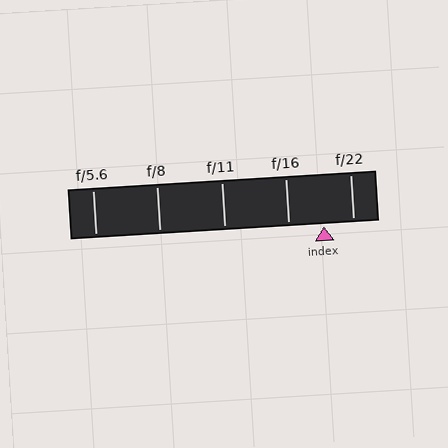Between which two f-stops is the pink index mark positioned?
The index mark is between f/16 and f/22.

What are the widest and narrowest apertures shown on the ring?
The widest aperture shown is f/5.6 and the narrowest is f/22.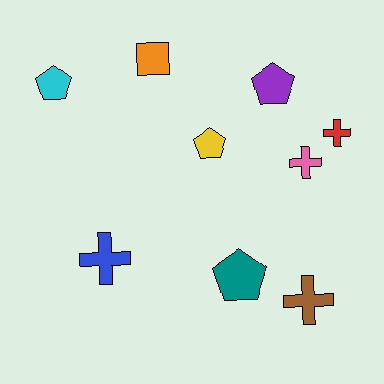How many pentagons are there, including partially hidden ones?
There are 4 pentagons.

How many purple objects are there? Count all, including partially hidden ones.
There is 1 purple object.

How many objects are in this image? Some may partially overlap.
There are 9 objects.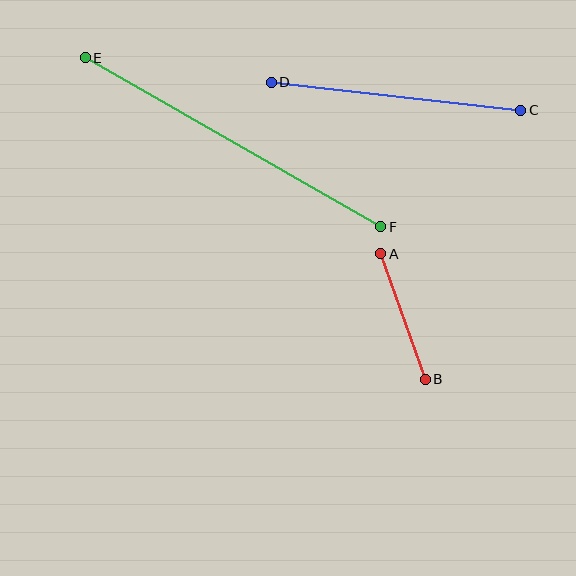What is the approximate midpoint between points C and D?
The midpoint is at approximately (396, 96) pixels.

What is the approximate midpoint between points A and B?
The midpoint is at approximately (403, 317) pixels.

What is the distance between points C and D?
The distance is approximately 251 pixels.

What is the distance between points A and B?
The distance is approximately 133 pixels.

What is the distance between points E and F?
The distance is approximately 341 pixels.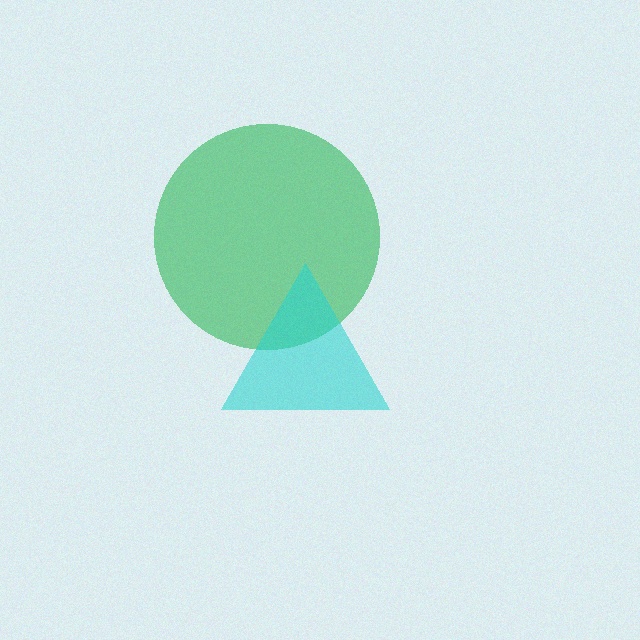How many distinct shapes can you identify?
There are 2 distinct shapes: a green circle, a cyan triangle.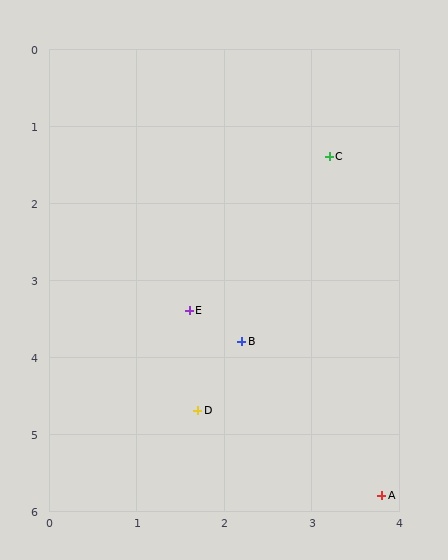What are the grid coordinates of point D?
Point D is at approximately (1.7, 4.7).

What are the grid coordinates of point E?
Point E is at approximately (1.6, 3.4).